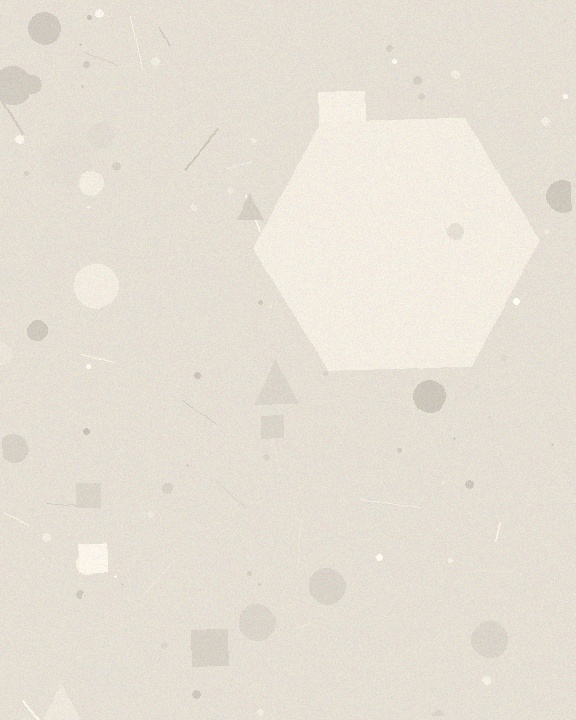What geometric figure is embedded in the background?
A hexagon is embedded in the background.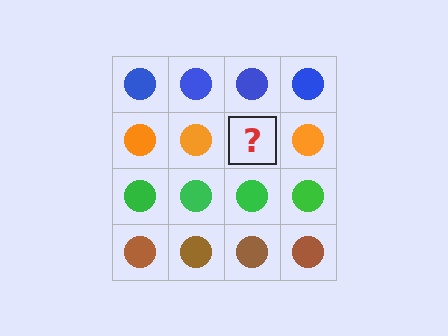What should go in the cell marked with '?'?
The missing cell should contain an orange circle.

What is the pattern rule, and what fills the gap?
The rule is that each row has a consistent color. The gap should be filled with an orange circle.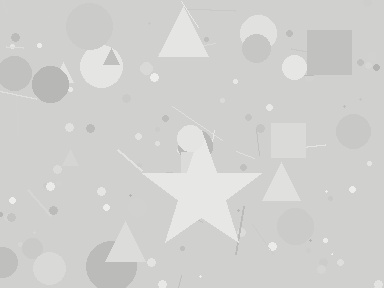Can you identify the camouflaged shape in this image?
The camouflaged shape is a star.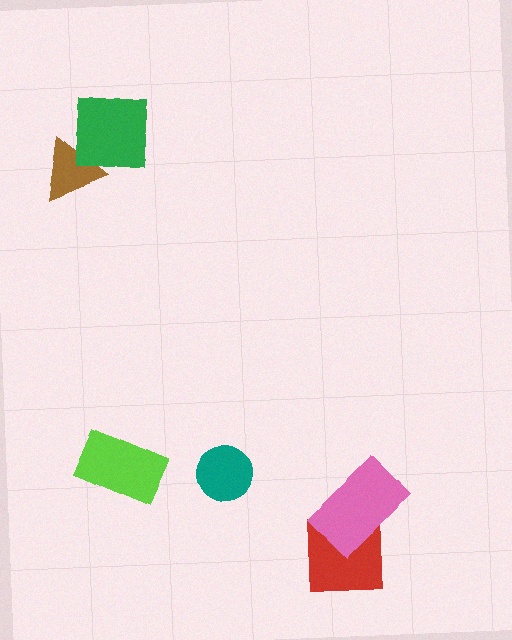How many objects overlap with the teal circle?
0 objects overlap with the teal circle.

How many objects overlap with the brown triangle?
1 object overlaps with the brown triangle.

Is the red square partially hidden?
Yes, it is partially covered by another shape.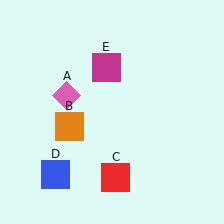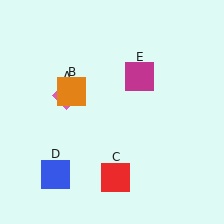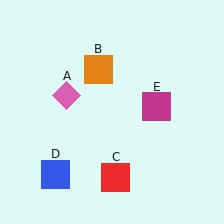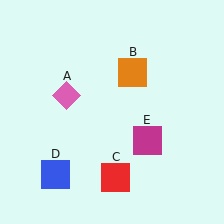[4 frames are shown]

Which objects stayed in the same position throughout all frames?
Pink diamond (object A) and red square (object C) and blue square (object D) remained stationary.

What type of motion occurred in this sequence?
The orange square (object B), magenta square (object E) rotated clockwise around the center of the scene.